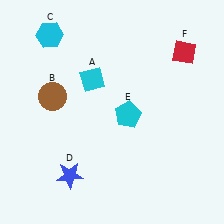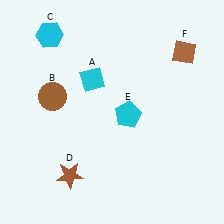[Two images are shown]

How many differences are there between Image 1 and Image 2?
There are 2 differences between the two images.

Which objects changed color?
D changed from blue to brown. F changed from red to brown.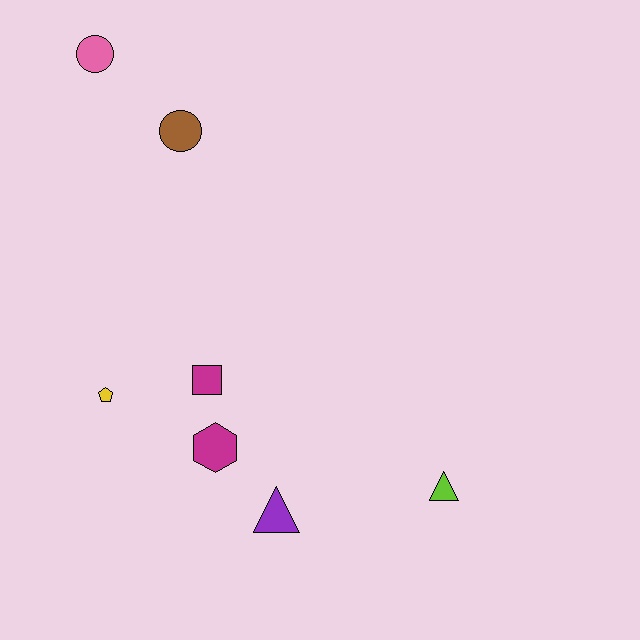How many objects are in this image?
There are 7 objects.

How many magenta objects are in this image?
There are 2 magenta objects.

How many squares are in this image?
There is 1 square.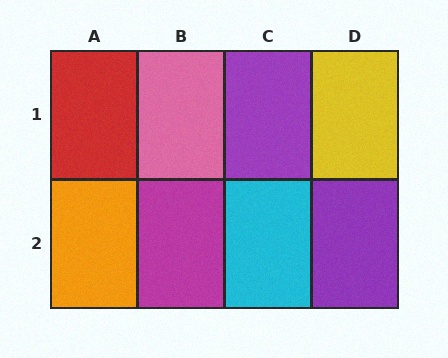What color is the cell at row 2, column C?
Cyan.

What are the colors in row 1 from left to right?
Red, pink, purple, yellow.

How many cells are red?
1 cell is red.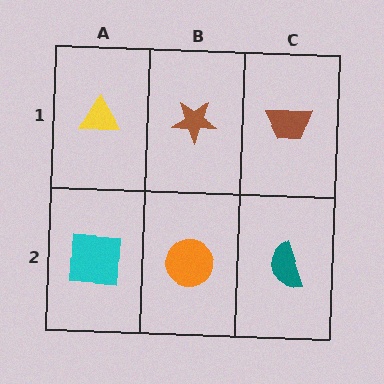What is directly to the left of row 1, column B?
A yellow triangle.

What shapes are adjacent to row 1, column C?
A teal semicircle (row 2, column C), a brown star (row 1, column B).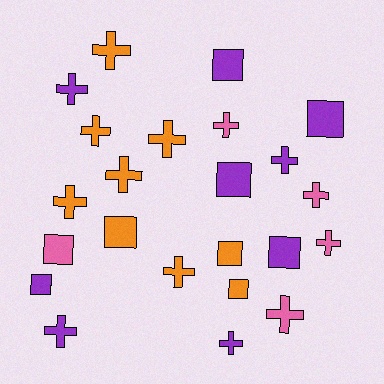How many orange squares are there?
There are 3 orange squares.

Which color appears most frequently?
Orange, with 9 objects.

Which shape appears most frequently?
Cross, with 14 objects.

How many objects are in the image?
There are 23 objects.